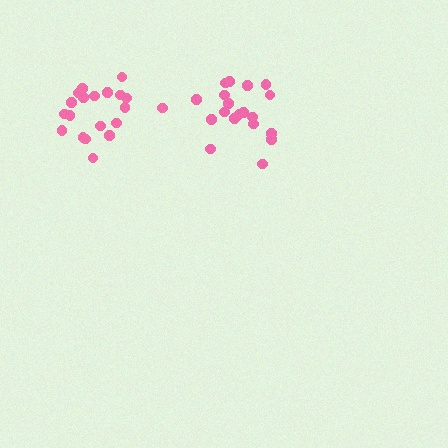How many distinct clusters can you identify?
There are 2 distinct clusters.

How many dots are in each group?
Group 1: 20 dots, Group 2: 19 dots (39 total).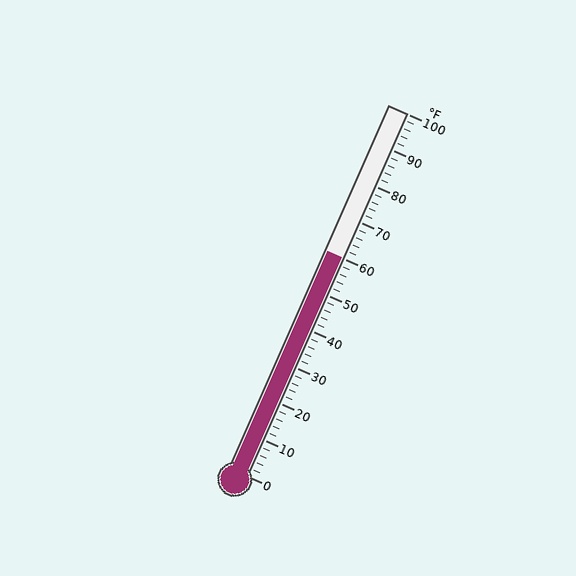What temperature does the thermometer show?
The thermometer shows approximately 60°F.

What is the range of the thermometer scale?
The thermometer scale ranges from 0°F to 100°F.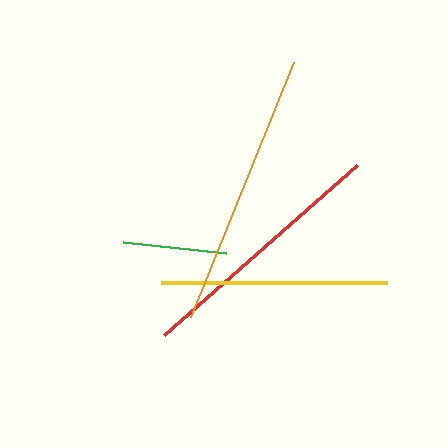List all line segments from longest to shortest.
From longest to shortest: orange, red, yellow, green.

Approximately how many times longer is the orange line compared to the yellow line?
The orange line is approximately 1.2 times the length of the yellow line.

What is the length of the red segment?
The red segment is approximately 256 pixels long.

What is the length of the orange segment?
The orange segment is approximately 275 pixels long.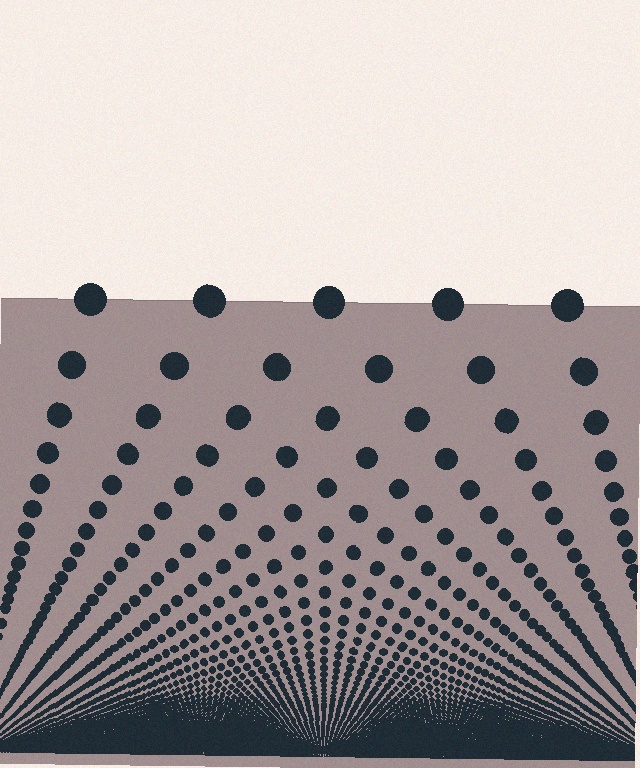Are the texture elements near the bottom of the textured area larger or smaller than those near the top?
Smaller. The gradient is inverted — elements near the bottom are smaller and denser.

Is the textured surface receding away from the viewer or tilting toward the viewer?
The surface appears to tilt toward the viewer. Texture elements get larger and sparser toward the top.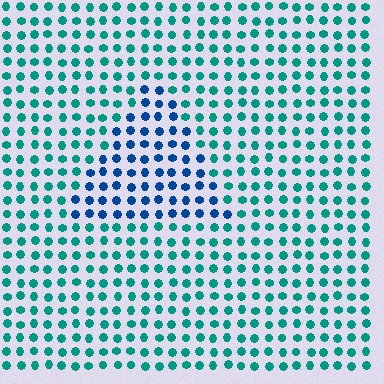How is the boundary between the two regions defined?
The boundary is defined purely by a slight shift in hue (about 41 degrees). Spacing, size, and orientation are identical on both sides.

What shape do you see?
I see a triangle.